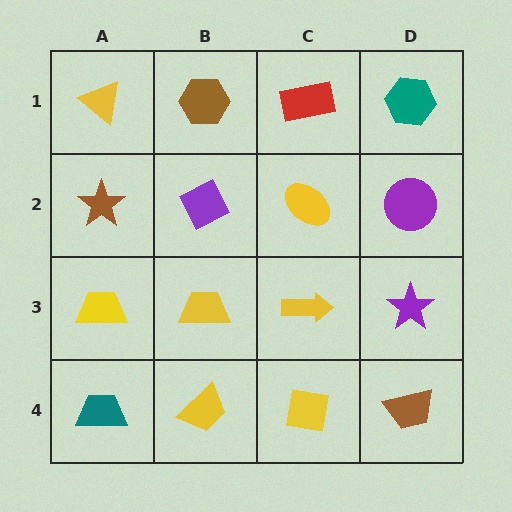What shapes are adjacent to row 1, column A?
A brown star (row 2, column A), a brown hexagon (row 1, column B).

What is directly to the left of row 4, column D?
A yellow square.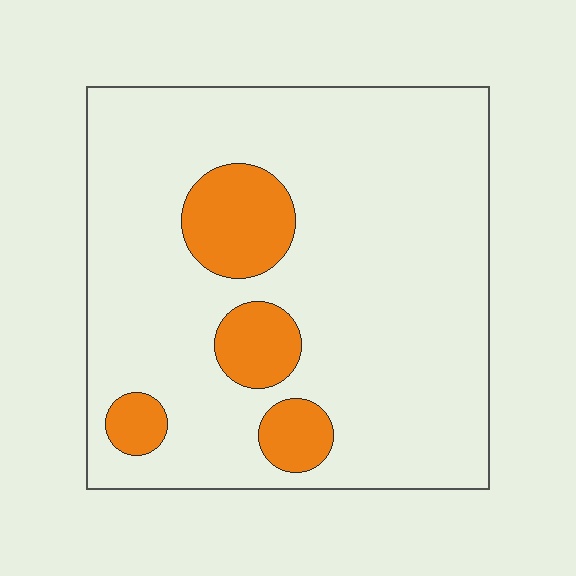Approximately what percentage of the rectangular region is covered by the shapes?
Approximately 15%.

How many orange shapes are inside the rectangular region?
4.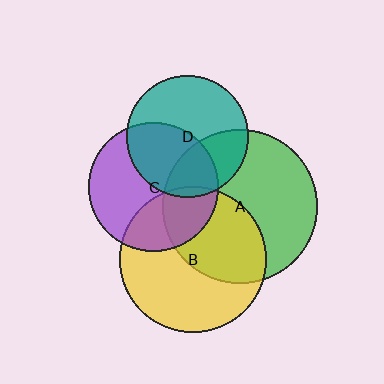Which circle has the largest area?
Circle A (green).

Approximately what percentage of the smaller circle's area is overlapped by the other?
Approximately 5%.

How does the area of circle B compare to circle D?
Approximately 1.5 times.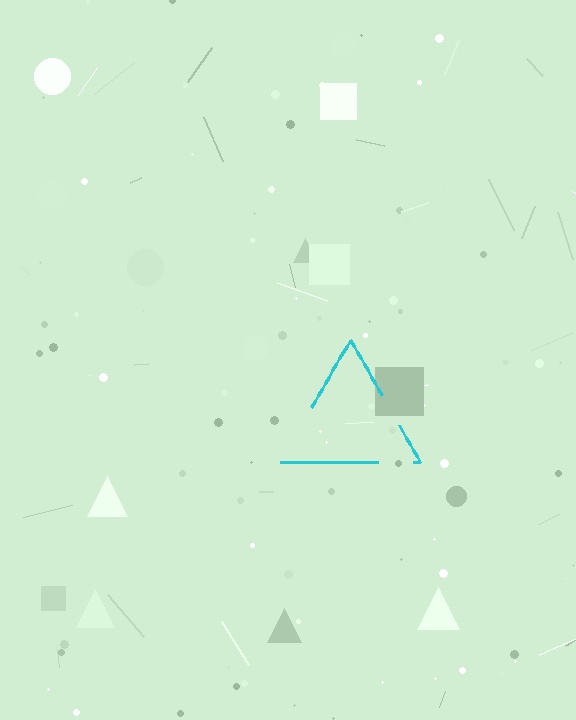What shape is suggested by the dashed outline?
The dashed outline suggests a triangle.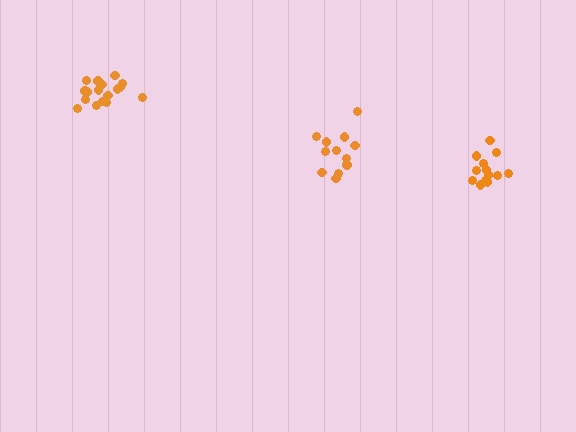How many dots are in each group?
Group 1: 12 dots, Group 2: 17 dots, Group 3: 13 dots (42 total).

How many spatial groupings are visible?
There are 3 spatial groupings.